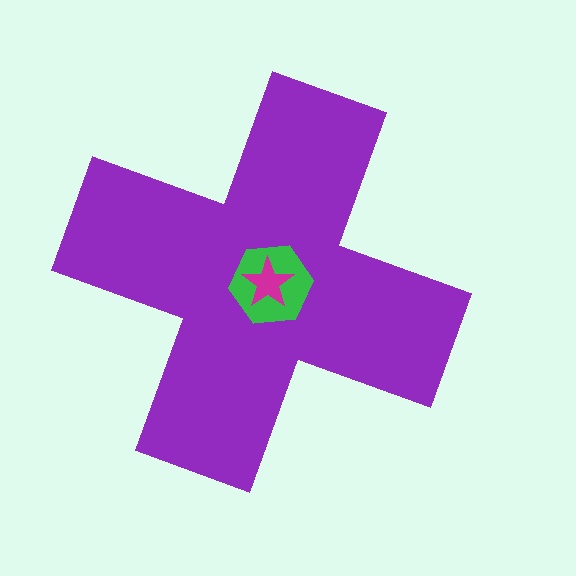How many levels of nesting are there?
3.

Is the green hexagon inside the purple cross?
Yes.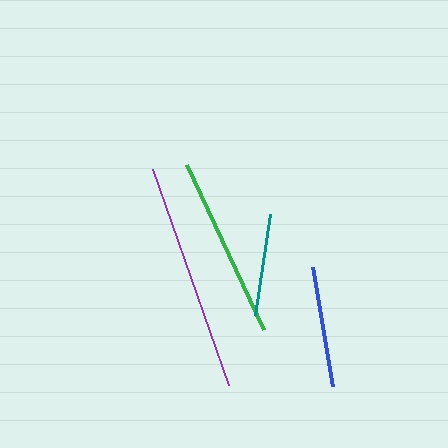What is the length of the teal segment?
The teal segment is approximately 102 pixels long.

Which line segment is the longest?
The purple line is the longest at approximately 229 pixels.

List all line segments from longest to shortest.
From longest to shortest: purple, green, blue, teal.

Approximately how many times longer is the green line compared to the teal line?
The green line is approximately 1.8 times the length of the teal line.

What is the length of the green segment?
The green segment is approximately 182 pixels long.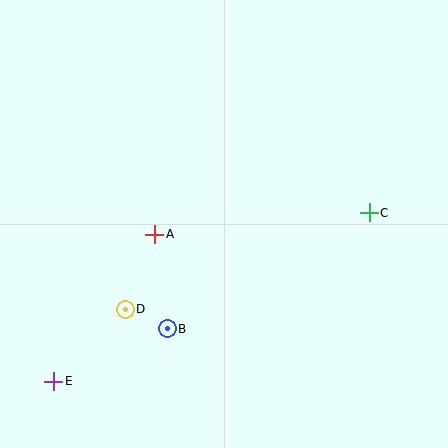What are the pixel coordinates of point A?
Point A is at (155, 234).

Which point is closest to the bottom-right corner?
Point C is closest to the bottom-right corner.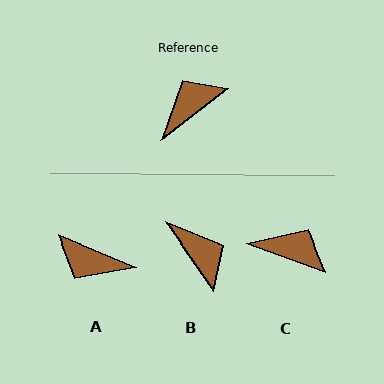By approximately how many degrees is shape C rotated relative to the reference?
Approximately 57 degrees clockwise.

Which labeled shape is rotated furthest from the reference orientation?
A, about 120 degrees away.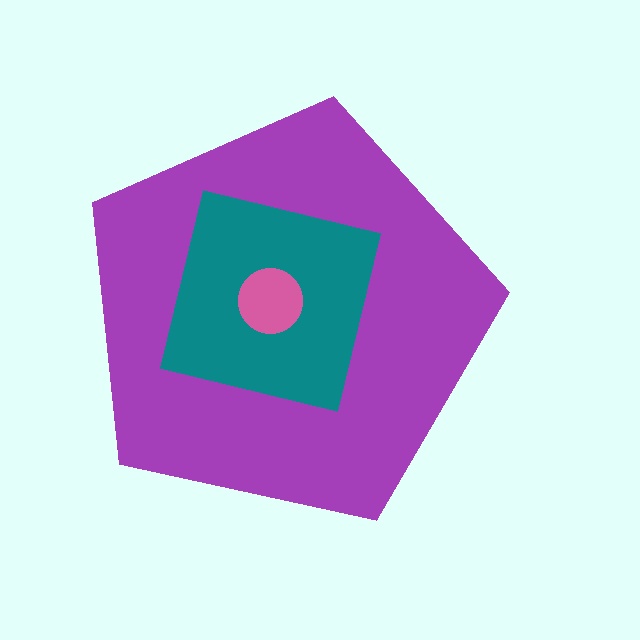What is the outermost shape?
The purple pentagon.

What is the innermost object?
The pink circle.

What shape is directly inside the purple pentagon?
The teal square.